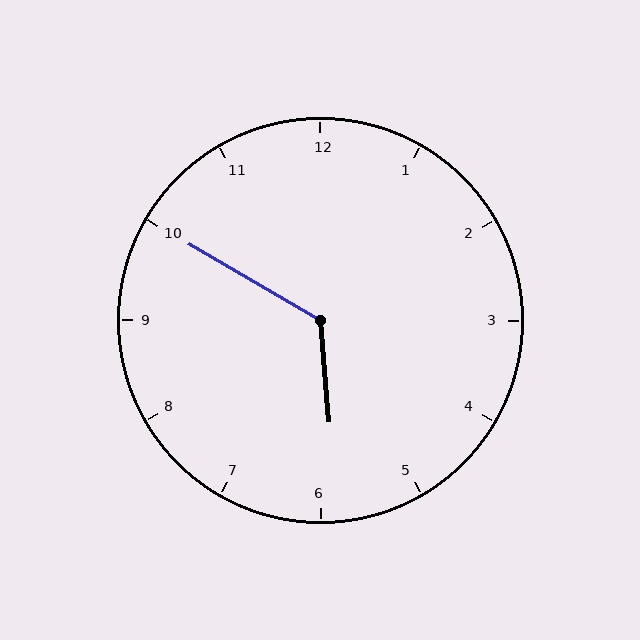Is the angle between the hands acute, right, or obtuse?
It is obtuse.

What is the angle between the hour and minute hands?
Approximately 125 degrees.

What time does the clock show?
5:50.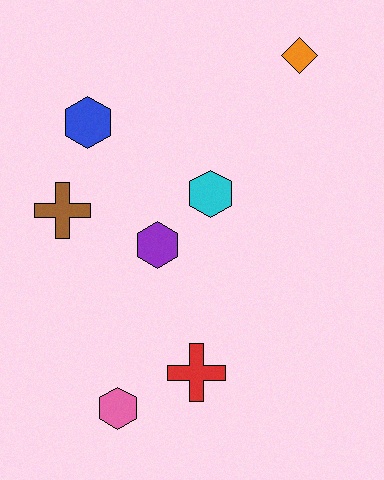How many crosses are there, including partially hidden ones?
There are 2 crosses.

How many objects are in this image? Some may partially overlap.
There are 7 objects.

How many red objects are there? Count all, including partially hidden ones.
There is 1 red object.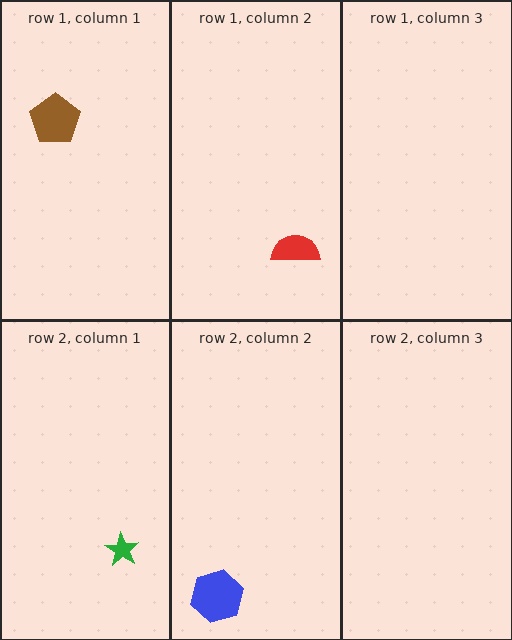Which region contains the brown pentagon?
The row 1, column 1 region.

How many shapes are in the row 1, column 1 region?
1.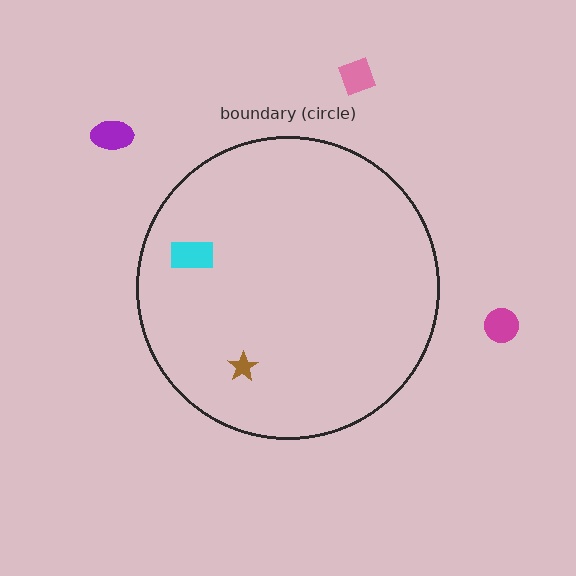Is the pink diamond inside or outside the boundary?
Outside.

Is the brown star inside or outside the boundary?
Inside.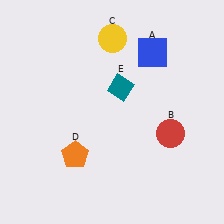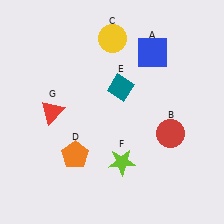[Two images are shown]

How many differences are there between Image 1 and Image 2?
There are 2 differences between the two images.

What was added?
A lime star (F), a red triangle (G) were added in Image 2.